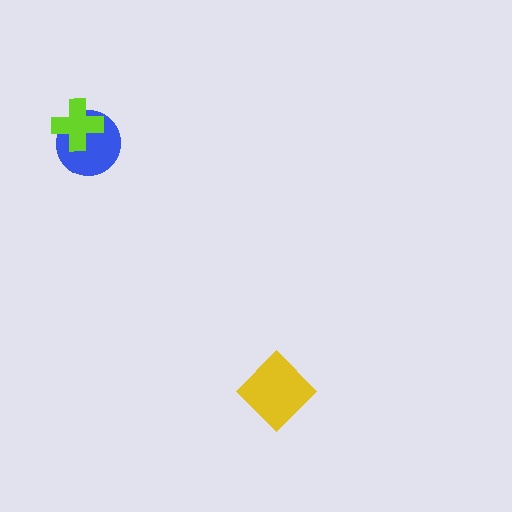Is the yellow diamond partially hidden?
No, no other shape covers it.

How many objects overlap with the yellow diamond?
0 objects overlap with the yellow diamond.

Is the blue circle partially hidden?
Yes, it is partially covered by another shape.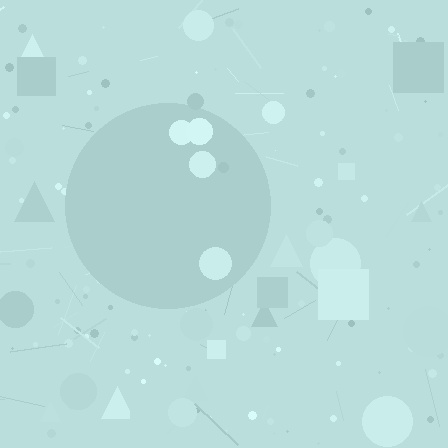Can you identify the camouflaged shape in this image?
The camouflaged shape is a circle.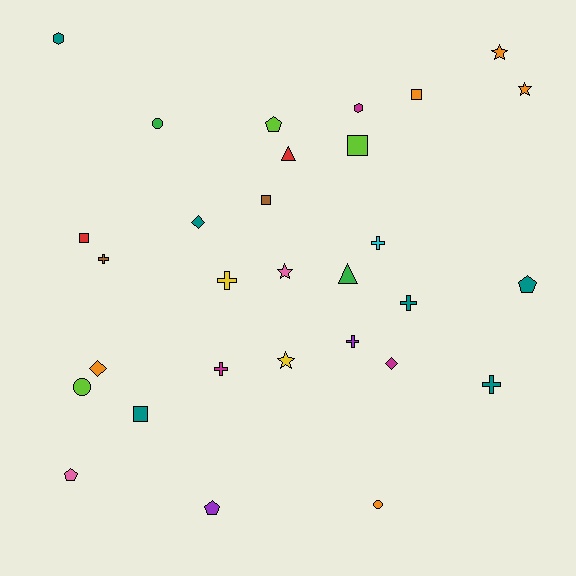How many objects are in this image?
There are 30 objects.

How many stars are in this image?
There are 4 stars.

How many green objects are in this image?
There are 2 green objects.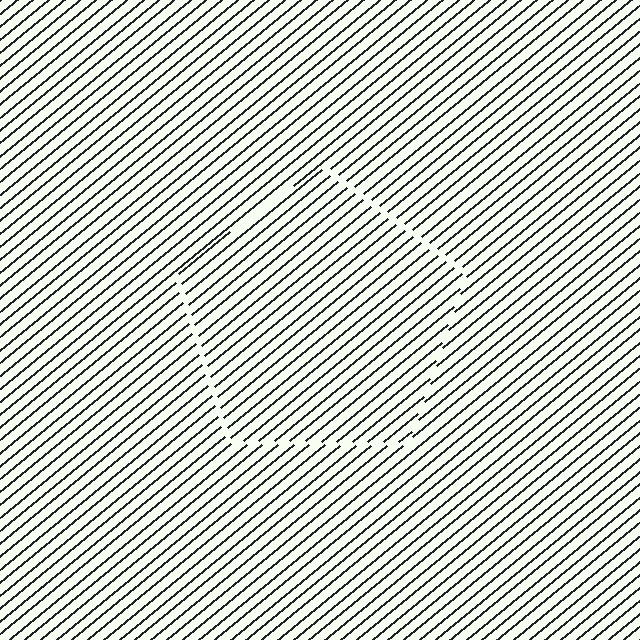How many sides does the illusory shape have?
5 sides — the line-ends trace a pentagon.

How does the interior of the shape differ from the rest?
The interior of the shape contains the same grating, shifted by half a period — the contour is defined by the phase discontinuity where line-ends from the inner and outer gratings abut.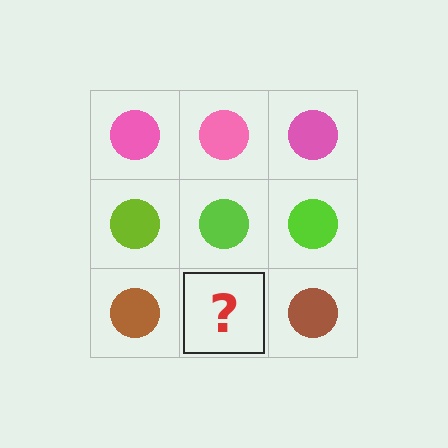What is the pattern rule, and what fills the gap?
The rule is that each row has a consistent color. The gap should be filled with a brown circle.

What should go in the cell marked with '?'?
The missing cell should contain a brown circle.